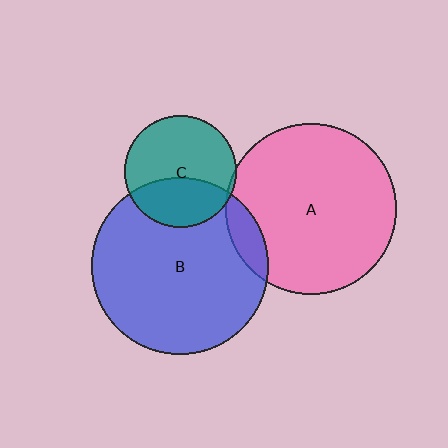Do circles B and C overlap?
Yes.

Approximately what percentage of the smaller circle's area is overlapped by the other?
Approximately 35%.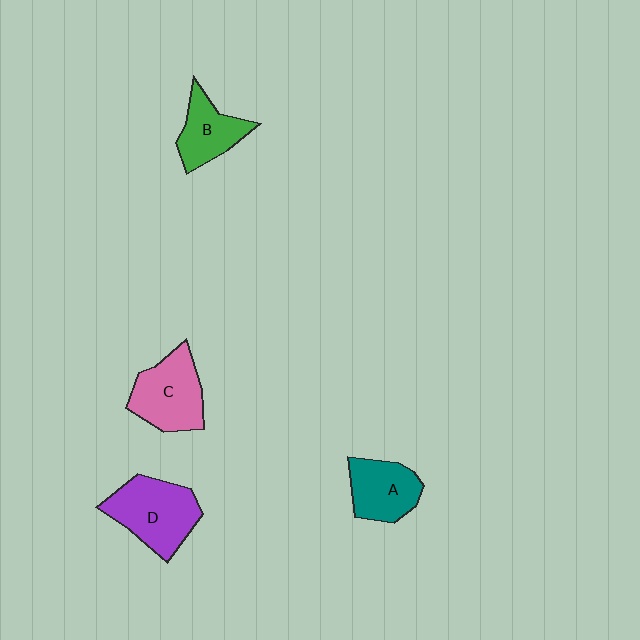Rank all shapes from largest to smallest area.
From largest to smallest: D (purple), C (pink), A (teal), B (green).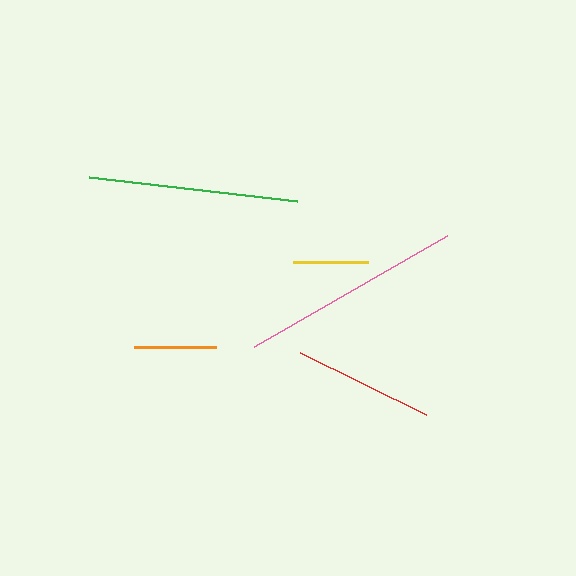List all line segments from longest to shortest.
From longest to shortest: pink, green, red, orange, yellow.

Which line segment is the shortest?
The yellow line is the shortest at approximately 76 pixels.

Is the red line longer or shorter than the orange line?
The red line is longer than the orange line.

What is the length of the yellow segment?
The yellow segment is approximately 76 pixels long.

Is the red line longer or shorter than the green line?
The green line is longer than the red line.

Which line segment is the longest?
The pink line is the longest at approximately 223 pixels.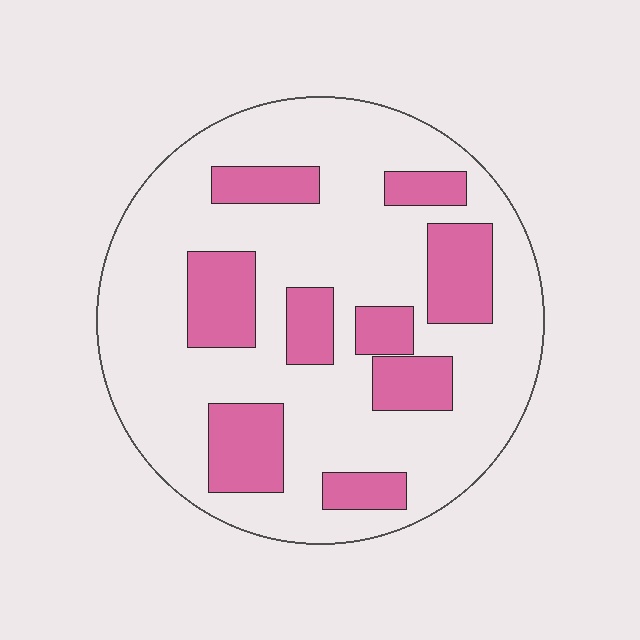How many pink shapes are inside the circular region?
9.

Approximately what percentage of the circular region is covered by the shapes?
Approximately 25%.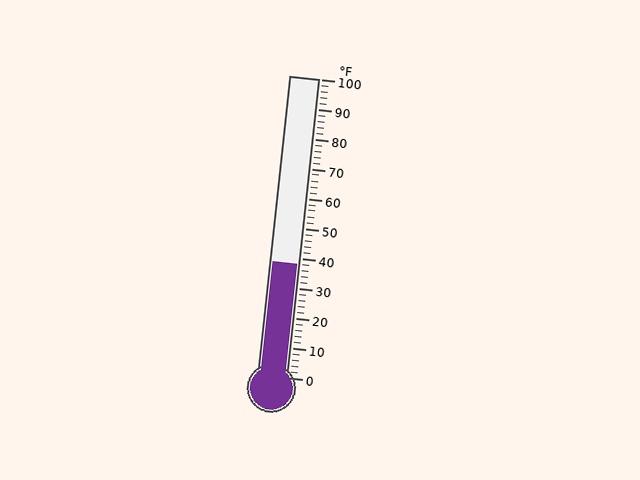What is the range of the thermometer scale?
The thermometer scale ranges from 0°F to 100°F.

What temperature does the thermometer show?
The thermometer shows approximately 38°F.